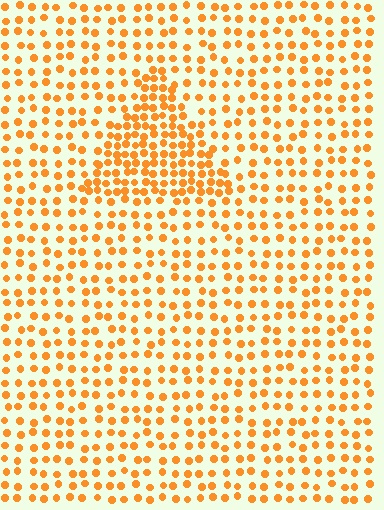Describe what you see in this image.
The image contains small orange elements arranged at two different densities. A triangle-shaped region is visible where the elements are more densely packed than the surrounding area.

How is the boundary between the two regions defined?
The boundary is defined by a change in element density (approximately 1.9x ratio). All elements are the same color, size, and shape.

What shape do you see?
I see a triangle.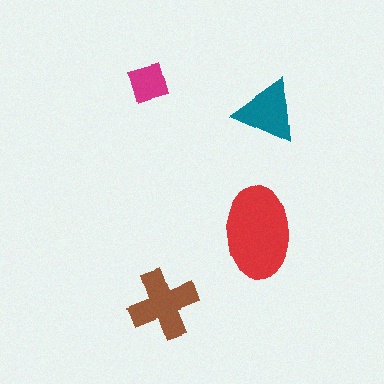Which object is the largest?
The red ellipse.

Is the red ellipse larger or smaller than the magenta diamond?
Larger.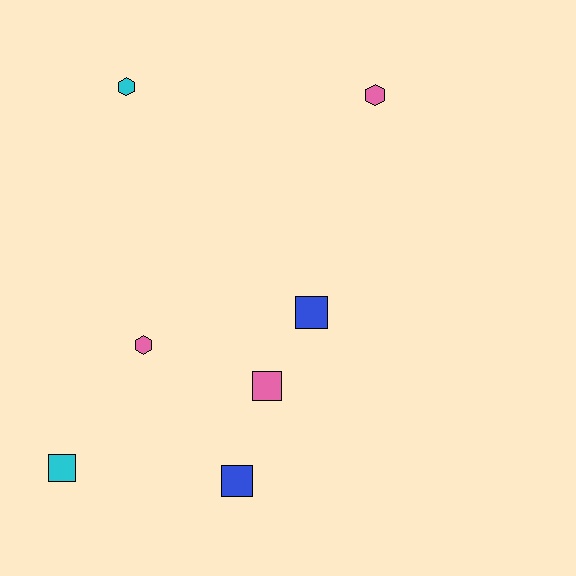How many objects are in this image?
There are 7 objects.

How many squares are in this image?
There are 4 squares.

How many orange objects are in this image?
There are no orange objects.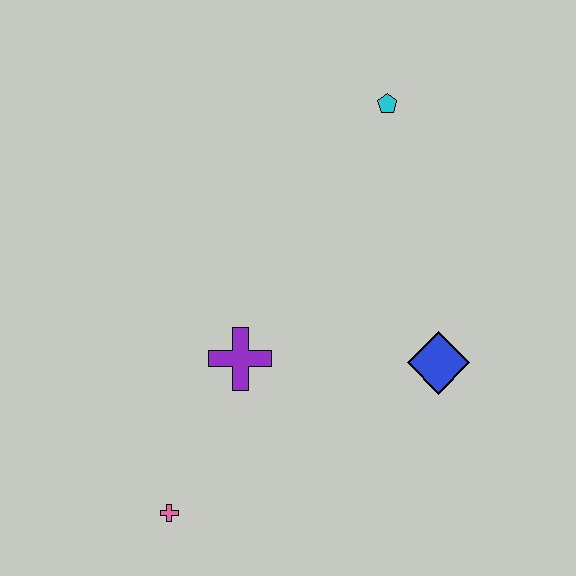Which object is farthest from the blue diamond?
The pink cross is farthest from the blue diamond.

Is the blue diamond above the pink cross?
Yes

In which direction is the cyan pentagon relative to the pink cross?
The cyan pentagon is above the pink cross.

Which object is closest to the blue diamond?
The purple cross is closest to the blue diamond.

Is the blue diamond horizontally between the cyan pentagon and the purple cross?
No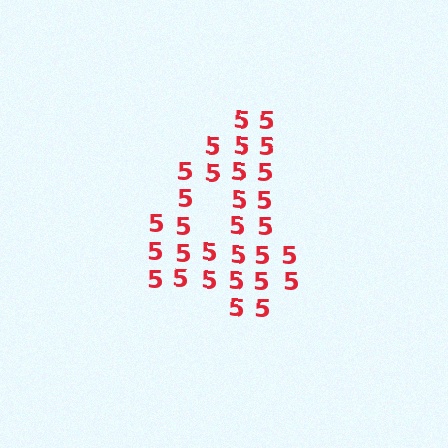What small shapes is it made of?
It is made of small digit 5's.